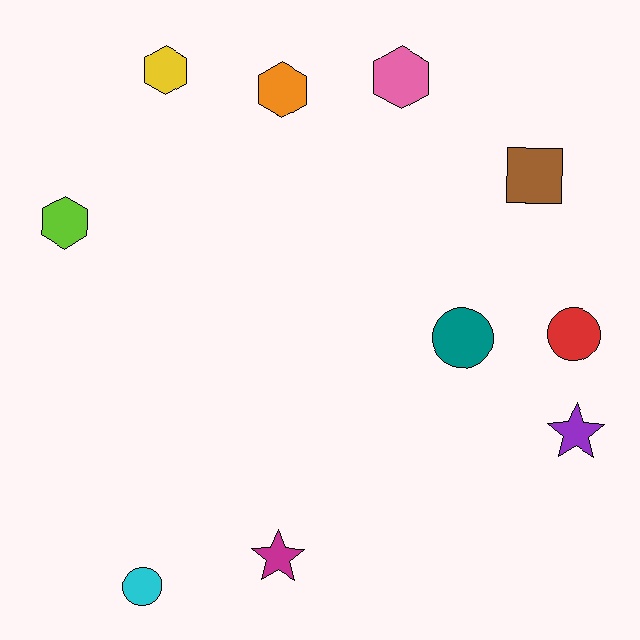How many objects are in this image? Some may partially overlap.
There are 10 objects.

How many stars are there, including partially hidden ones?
There are 2 stars.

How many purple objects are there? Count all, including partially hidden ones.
There is 1 purple object.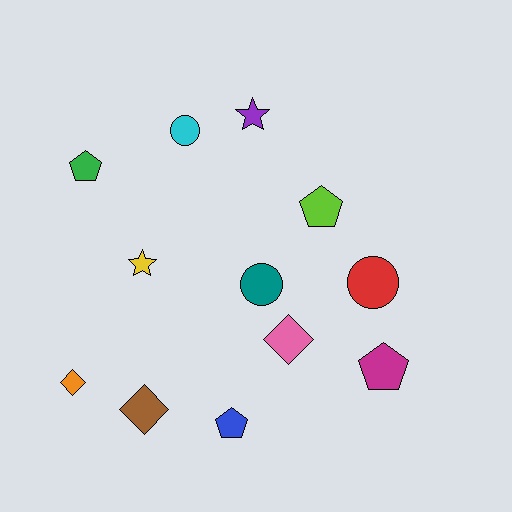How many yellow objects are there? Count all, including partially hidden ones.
There is 1 yellow object.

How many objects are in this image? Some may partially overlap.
There are 12 objects.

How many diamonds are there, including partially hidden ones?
There are 3 diamonds.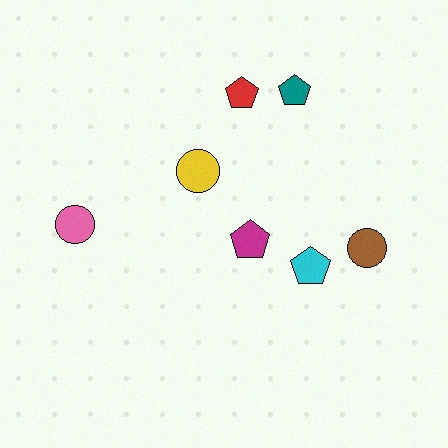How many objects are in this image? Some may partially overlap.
There are 7 objects.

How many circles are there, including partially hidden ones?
There are 3 circles.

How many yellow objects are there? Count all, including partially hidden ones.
There is 1 yellow object.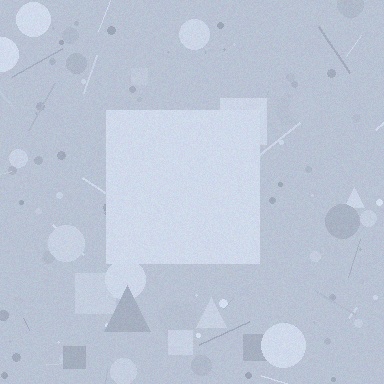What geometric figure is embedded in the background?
A square is embedded in the background.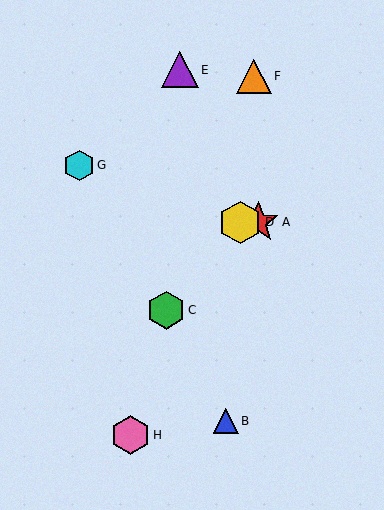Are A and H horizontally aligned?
No, A is at y≈222 and H is at y≈435.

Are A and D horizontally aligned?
Yes, both are at y≈222.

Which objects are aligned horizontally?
Objects A, D are aligned horizontally.